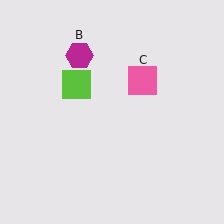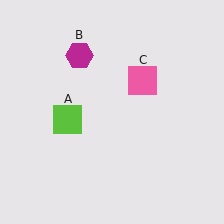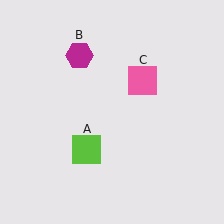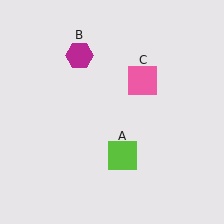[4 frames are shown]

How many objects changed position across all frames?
1 object changed position: lime square (object A).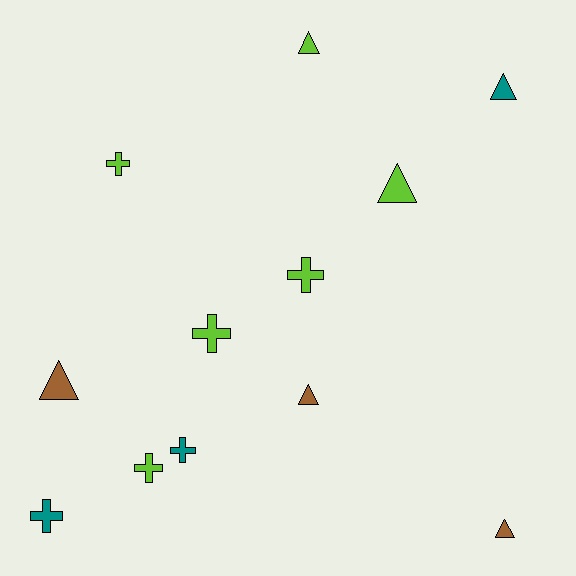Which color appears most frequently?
Lime, with 6 objects.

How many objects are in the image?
There are 12 objects.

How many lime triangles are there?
There are 2 lime triangles.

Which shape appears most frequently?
Cross, with 6 objects.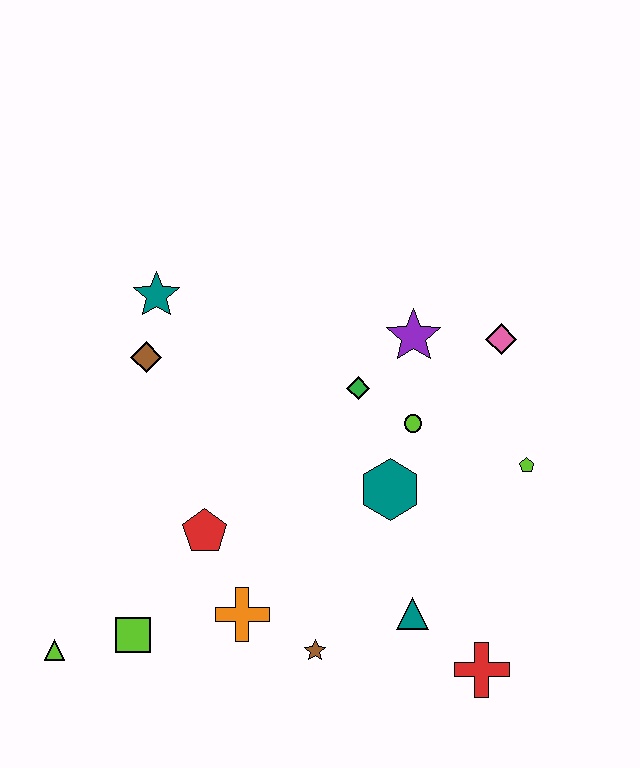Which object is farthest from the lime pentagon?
The lime triangle is farthest from the lime pentagon.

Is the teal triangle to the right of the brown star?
Yes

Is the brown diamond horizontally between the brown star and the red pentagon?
No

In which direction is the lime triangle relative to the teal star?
The lime triangle is below the teal star.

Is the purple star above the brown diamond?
Yes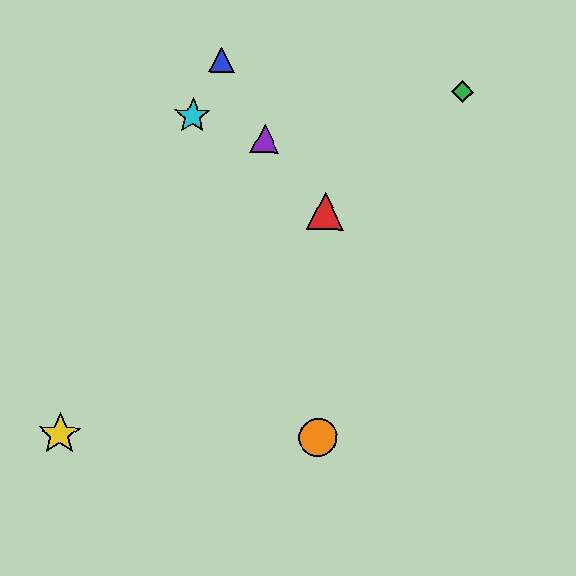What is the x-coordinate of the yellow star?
The yellow star is at x≈60.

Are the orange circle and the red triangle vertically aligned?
Yes, both are at x≈318.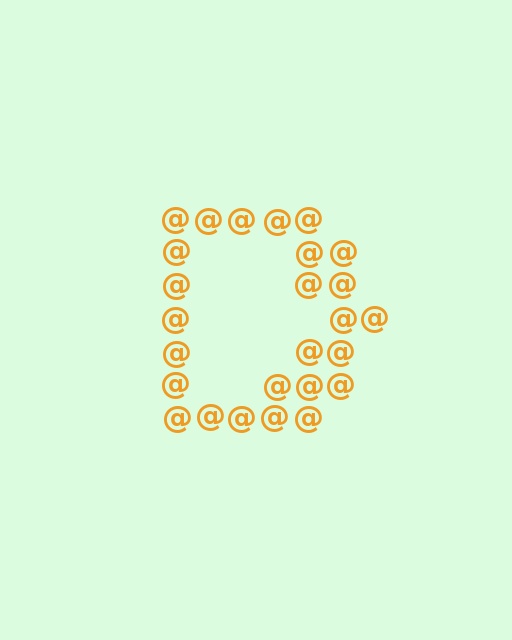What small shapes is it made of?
It is made of small at signs.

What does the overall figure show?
The overall figure shows the letter D.